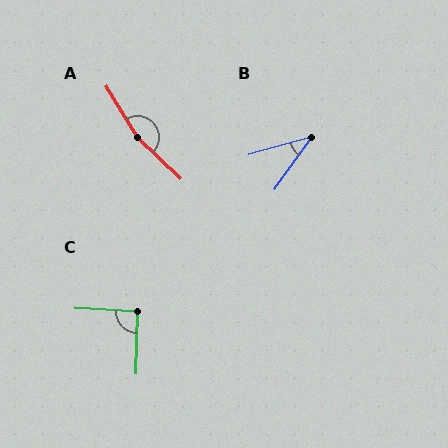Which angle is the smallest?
B, at approximately 38 degrees.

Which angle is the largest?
A, at approximately 165 degrees.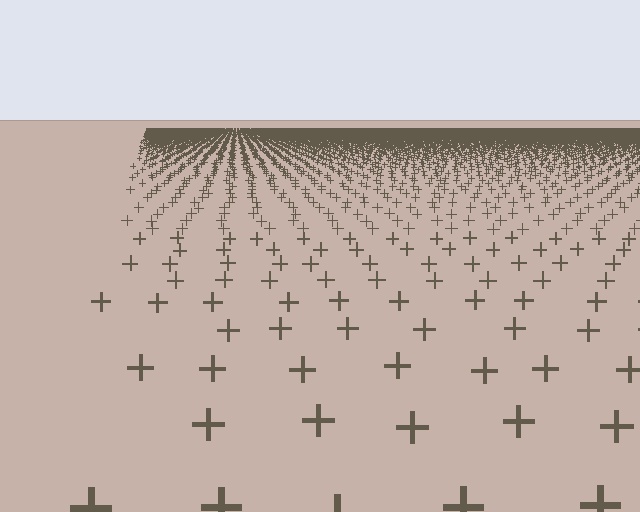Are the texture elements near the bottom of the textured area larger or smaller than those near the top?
Larger. Near the bottom, elements are closer to the viewer and appear at a bigger on-screen size.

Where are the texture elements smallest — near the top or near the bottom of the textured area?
Near the top.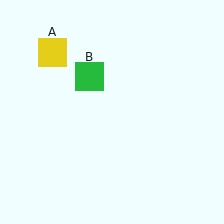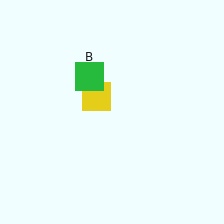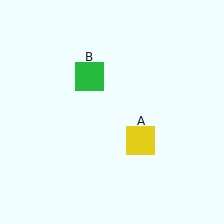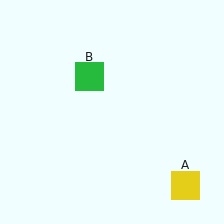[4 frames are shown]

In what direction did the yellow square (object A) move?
The yellow square (object A) moved down and to the right.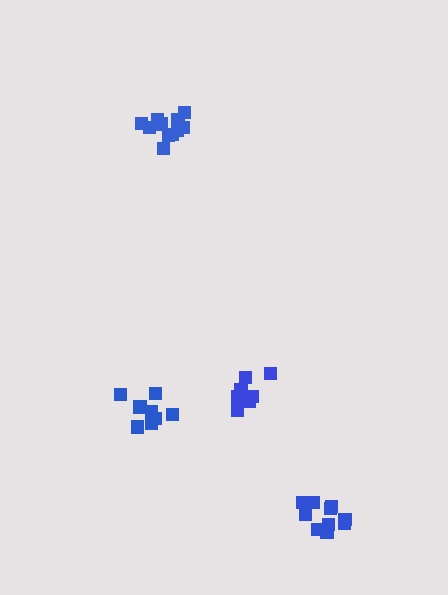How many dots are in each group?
Group 1: 8 dots, Group 2: 10 dots, Group 3: 12 dots, Group 4: 7 dots (37 total).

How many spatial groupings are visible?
There are 4 spatial groupings.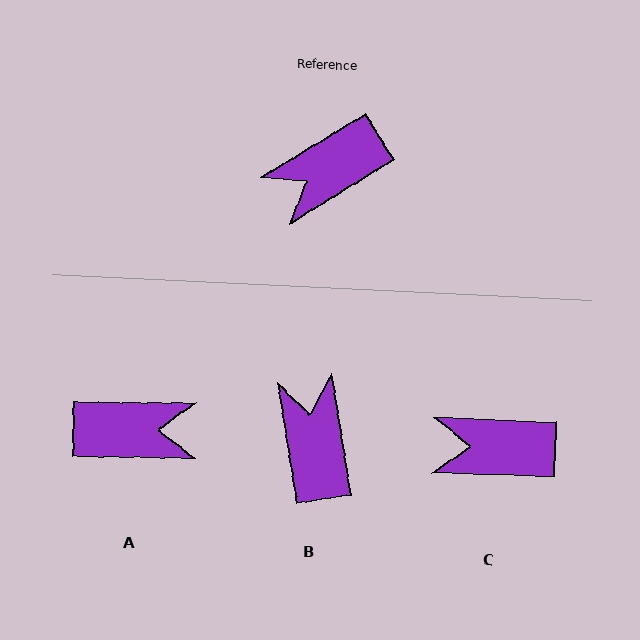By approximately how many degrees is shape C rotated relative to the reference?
Approximately 34 degrees clockwise.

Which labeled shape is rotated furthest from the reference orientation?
A, about 148 degrees away.